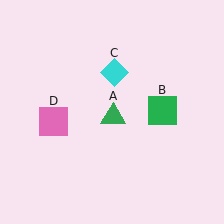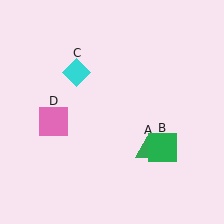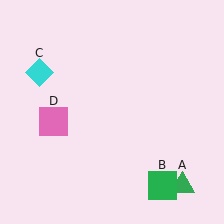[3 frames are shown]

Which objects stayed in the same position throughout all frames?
Pink square (object D) remained stationary.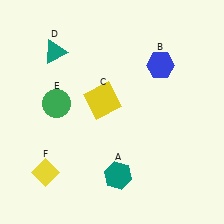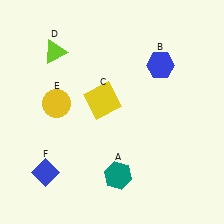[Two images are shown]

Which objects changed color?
D changed from teal to lime. E changed from green to yellow. F changed from yellow to blue.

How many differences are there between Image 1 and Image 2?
There are 3 differences between the two images.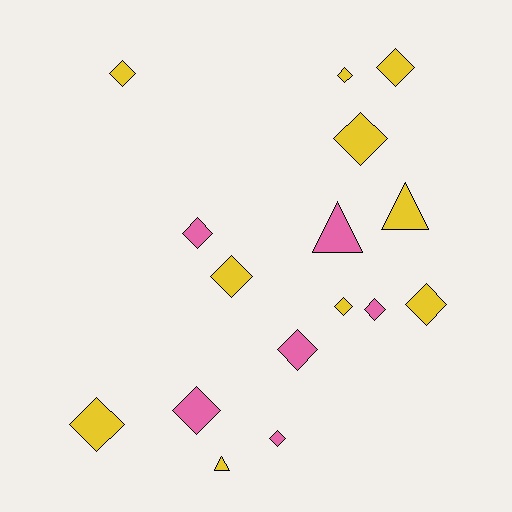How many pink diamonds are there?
There are 5 pink diamonds.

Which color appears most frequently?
Yellow, with 10 objects.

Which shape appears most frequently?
Diamond, with 13 objects.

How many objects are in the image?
There are 16 objects.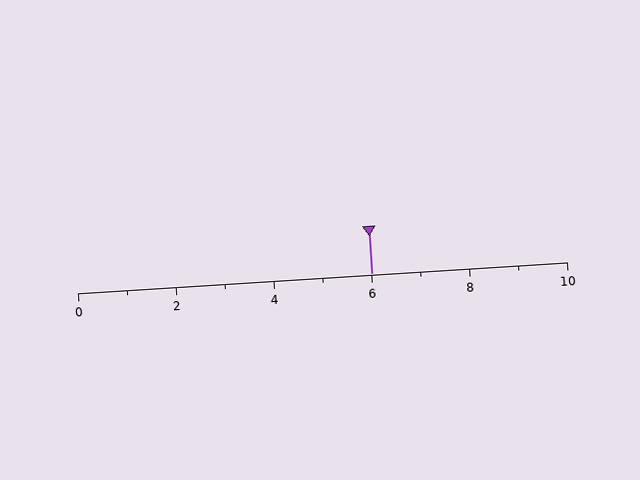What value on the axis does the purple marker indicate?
The marker indicates approximately 6.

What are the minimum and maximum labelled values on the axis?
The axis runs from 0 to 10.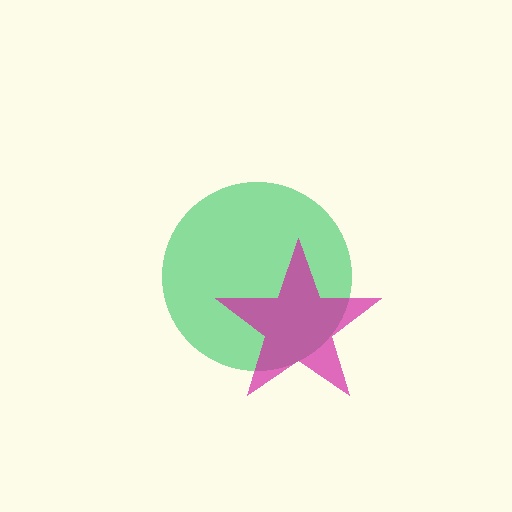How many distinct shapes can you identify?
There are 2 distinct shapes: a green circle, a magenta star.